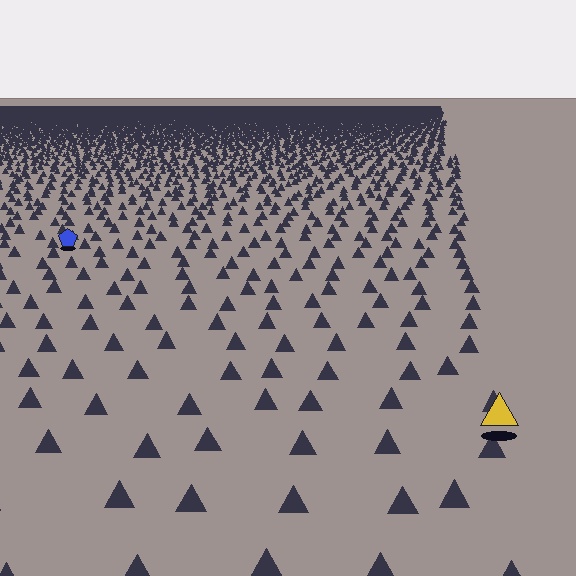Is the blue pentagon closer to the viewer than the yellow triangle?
No. The yellow triangle is closer — you can tell from the texture gradient: the ground texture is coarser near it.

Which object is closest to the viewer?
The yellow triangle is closest. The texture marks near it are larger and more spread out.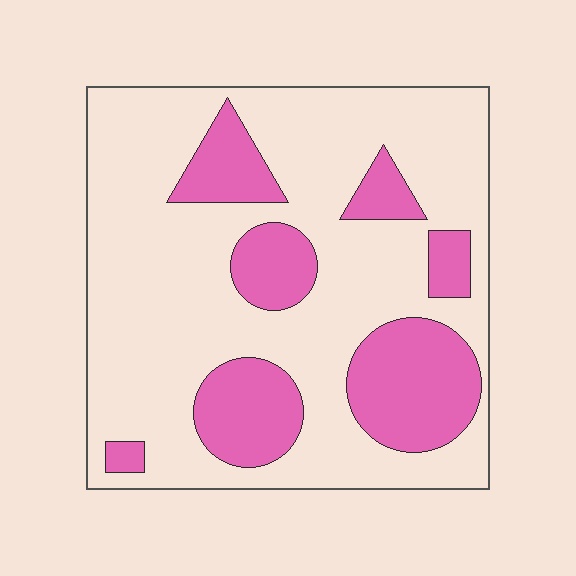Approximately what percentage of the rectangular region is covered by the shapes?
Approximately 25%.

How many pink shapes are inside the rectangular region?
7.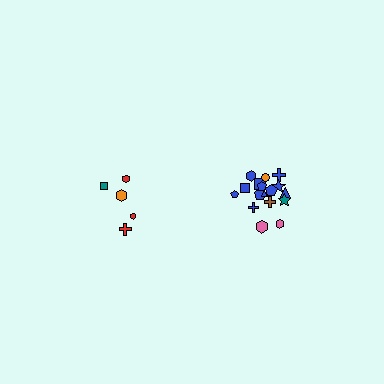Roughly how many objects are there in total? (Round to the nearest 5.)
Roughly 25 objects in total.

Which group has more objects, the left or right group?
The right group.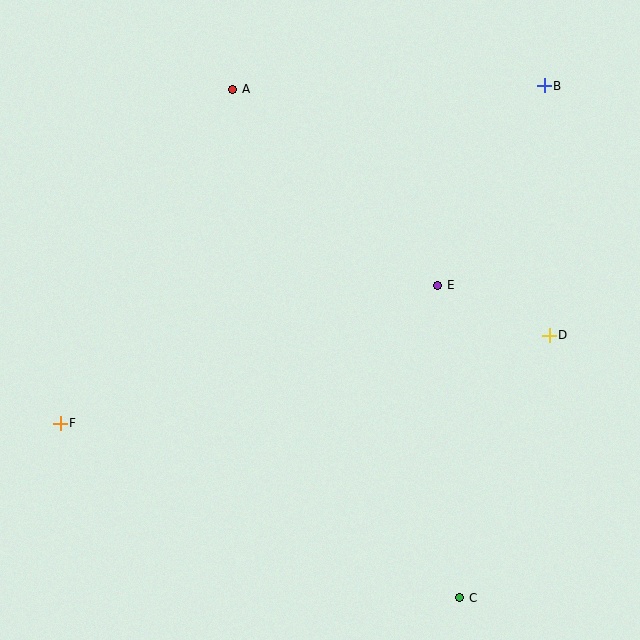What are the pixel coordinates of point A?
Point A is at (233, 89).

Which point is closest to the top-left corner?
Point A is closest to the top-left corner.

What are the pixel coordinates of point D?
Point D is at (549, 335).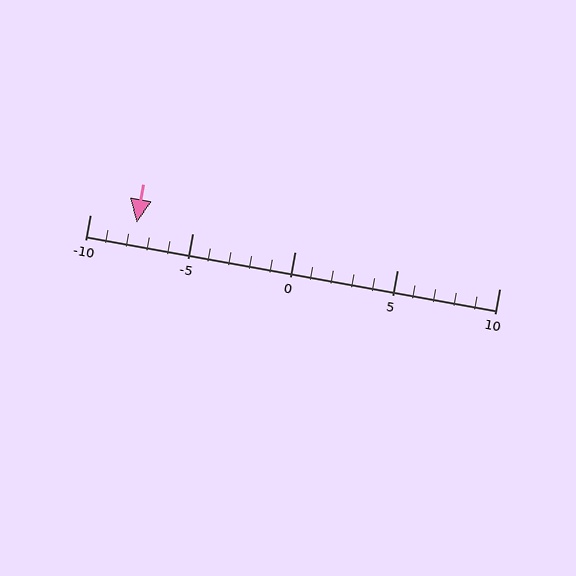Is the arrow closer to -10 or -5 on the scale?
The arrow is closer to -10.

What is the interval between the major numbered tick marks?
The major tick marks are spaced 5 units apart.